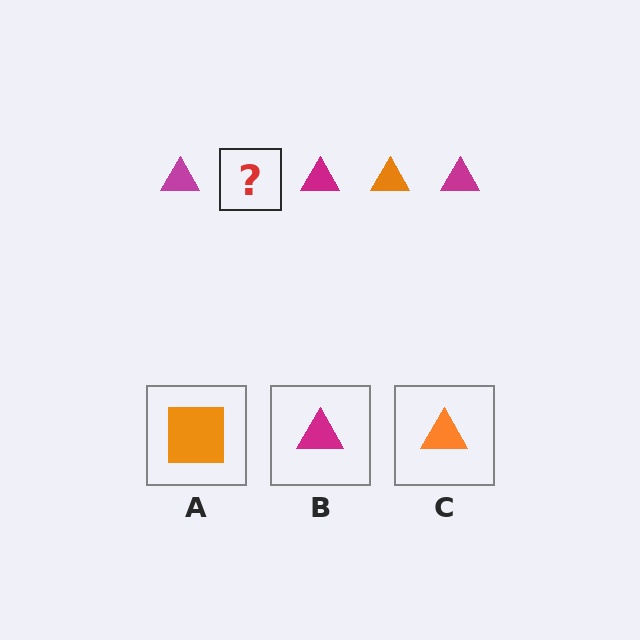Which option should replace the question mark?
Option C.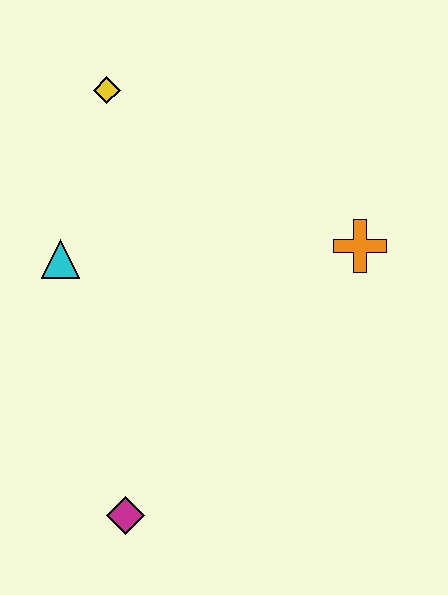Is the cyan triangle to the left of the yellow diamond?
Yes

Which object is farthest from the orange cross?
The magenta diamond is farthest from the orange cross.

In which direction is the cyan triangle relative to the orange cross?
The cyan triangle is to the left of the orange cross.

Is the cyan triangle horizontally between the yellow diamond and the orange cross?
No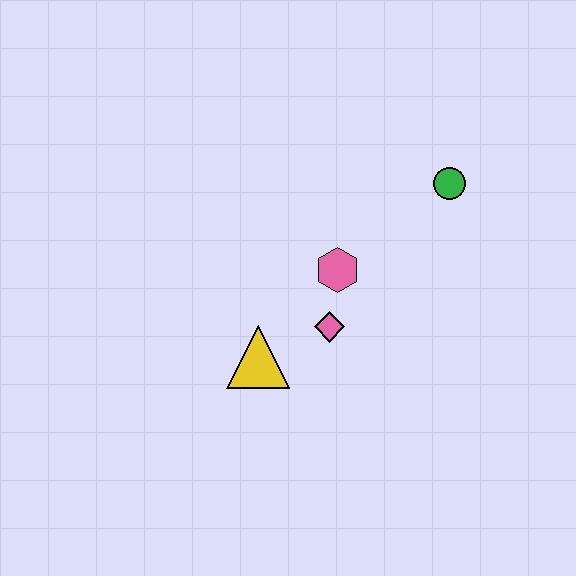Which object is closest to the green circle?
The pink hexagon is closest to the green circle.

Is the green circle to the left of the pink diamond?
No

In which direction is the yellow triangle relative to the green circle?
The yellow triangle is to the left of the green circle.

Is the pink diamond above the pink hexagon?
No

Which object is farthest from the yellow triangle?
The green circle is farthest from the yellow triangle.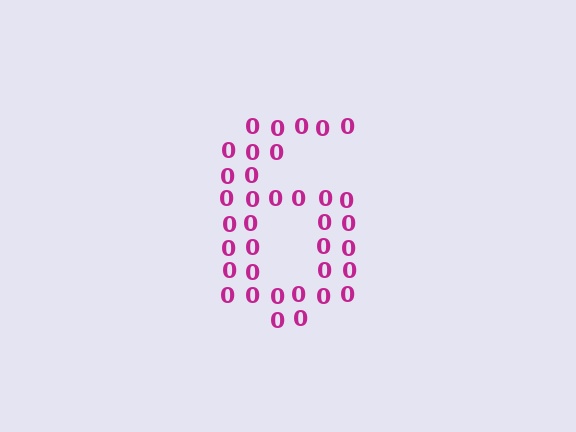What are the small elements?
The small elements are digit 0's.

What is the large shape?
The large shape is the digit 6.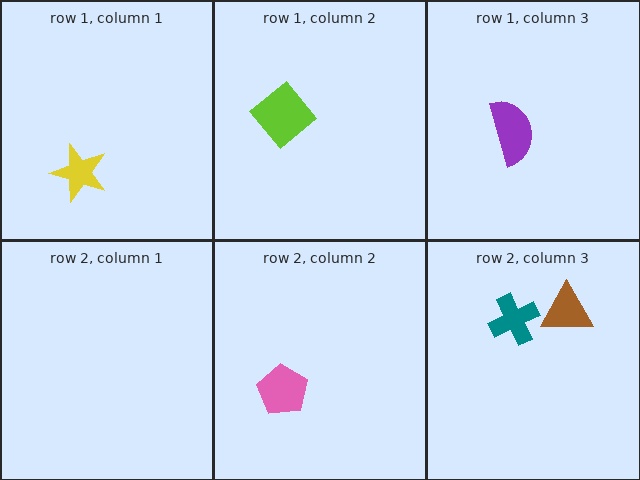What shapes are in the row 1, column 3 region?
The purple semicircle.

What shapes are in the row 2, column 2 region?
The pink pentagon.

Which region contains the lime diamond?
The row 1, column 2 region.